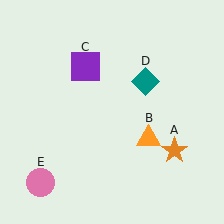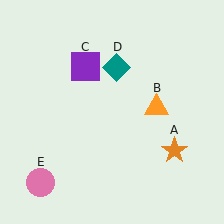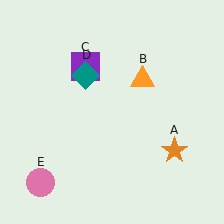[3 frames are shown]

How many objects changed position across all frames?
2 objects changed position: orange triangle (object B), teal diamond (object D).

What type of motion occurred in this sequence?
The orange triangle (object B), teal diamond (object D) rotated counterclockwise around the center of the scene.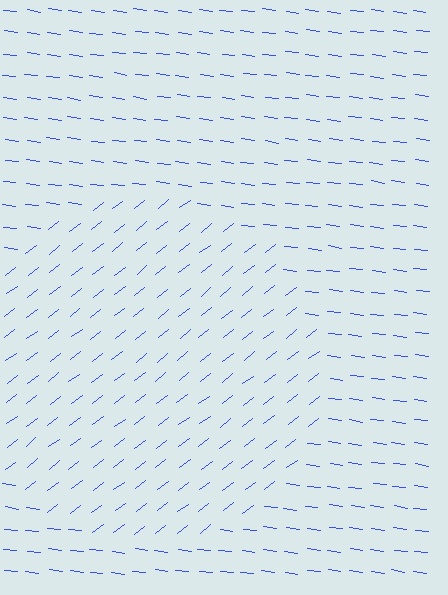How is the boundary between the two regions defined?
The boundary is defined purely by a change in line orientation (approximately 45 degrees difference). All lines are the same color and thickness.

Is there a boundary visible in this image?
Yes, there is a texture boundary formed by a change in line orientation.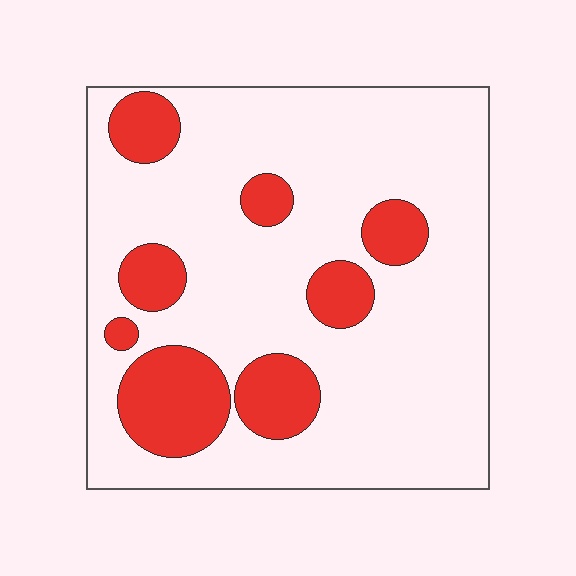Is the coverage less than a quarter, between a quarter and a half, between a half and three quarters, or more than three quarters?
Less than a quarter.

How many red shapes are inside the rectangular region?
8.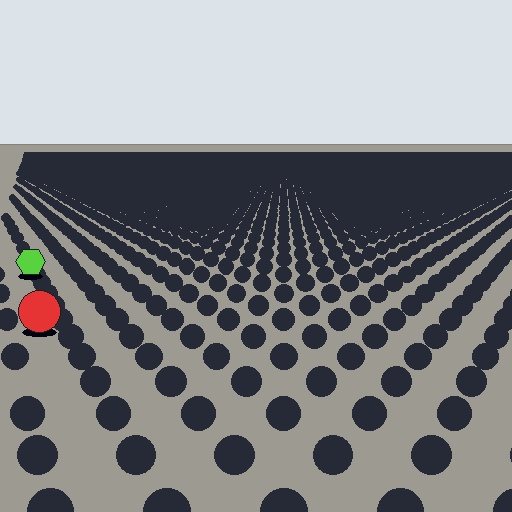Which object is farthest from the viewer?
The lime hexagon is farthest from the viewer. It appears smaller and the ground texture around it is denser.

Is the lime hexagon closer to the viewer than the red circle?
No. The red circle is closer — you can tell from the texture gradient: the ground texture is coarser near it.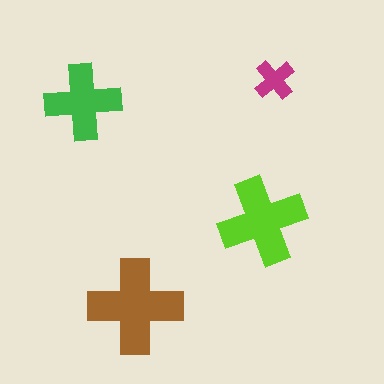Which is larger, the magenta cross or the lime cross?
The lime one.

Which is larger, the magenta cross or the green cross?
The green one.